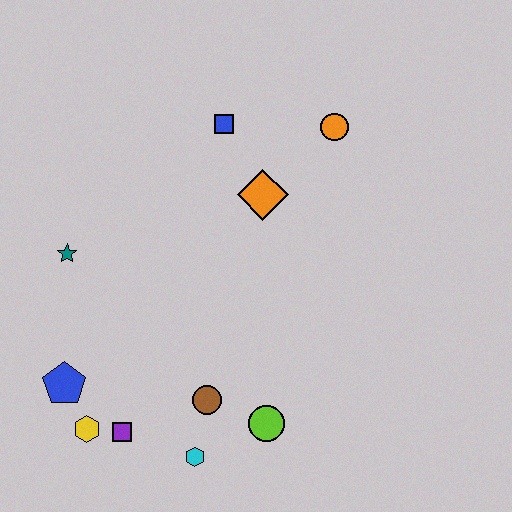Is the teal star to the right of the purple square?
No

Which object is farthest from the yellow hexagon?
The orange circle is farthest from the yellow hexagon.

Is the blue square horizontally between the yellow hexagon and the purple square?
No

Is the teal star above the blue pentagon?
Yes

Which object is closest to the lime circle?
The brown circle is closest to the lime circle.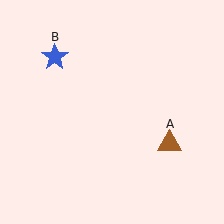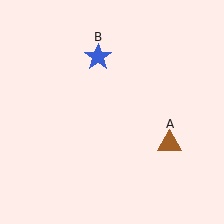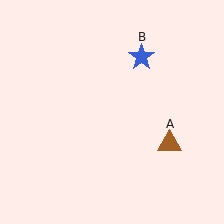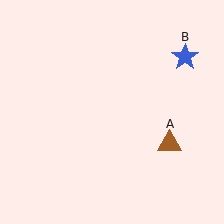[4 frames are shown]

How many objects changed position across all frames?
1 object changed position: blue star (object B).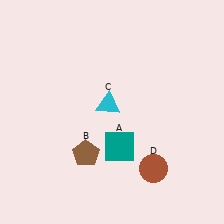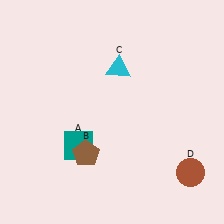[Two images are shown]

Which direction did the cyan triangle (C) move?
The cyan triangle (C) moved up.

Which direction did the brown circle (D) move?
The brown circle (D) moved right.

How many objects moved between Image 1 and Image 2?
3 objects moved between the two images.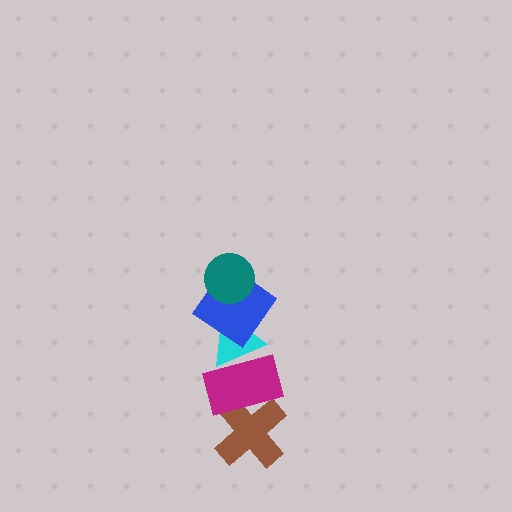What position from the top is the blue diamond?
The blue diamond is 2nd from the top.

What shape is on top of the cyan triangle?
The blue diamond is on top of the cyan triangle.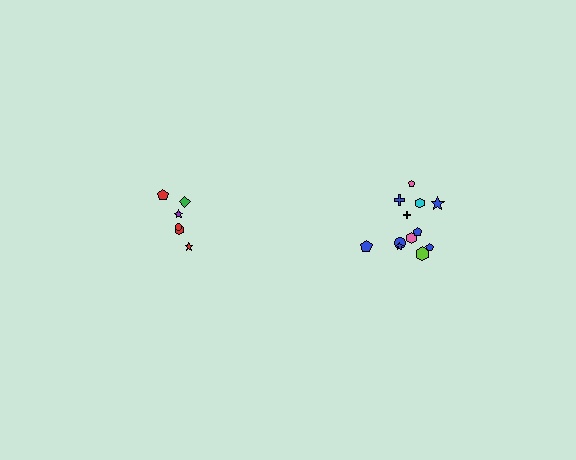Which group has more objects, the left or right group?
The right group.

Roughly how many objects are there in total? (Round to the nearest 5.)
Roughly 20 objects in total.